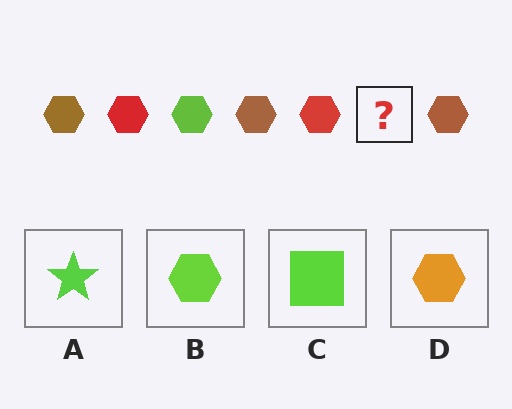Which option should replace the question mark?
Option B.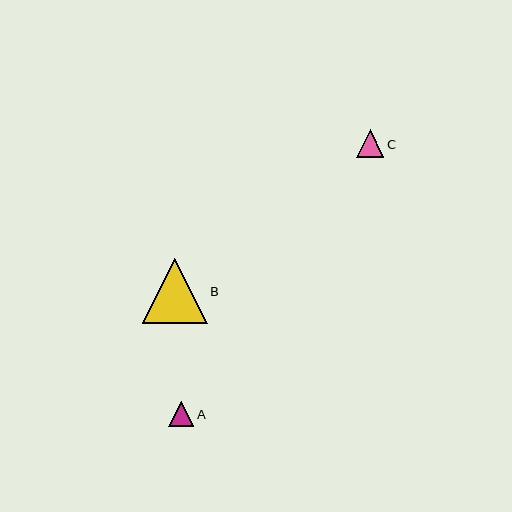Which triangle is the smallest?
Triangle A is the smallest with a size of approximately 25 pixels.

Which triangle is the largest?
Triangle B is the largest with a size of approximately 65 pixels.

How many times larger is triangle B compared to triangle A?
Triangle B is approximately 2.6 times the size of triangle A.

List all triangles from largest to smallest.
From largest to smallest: B, C, A.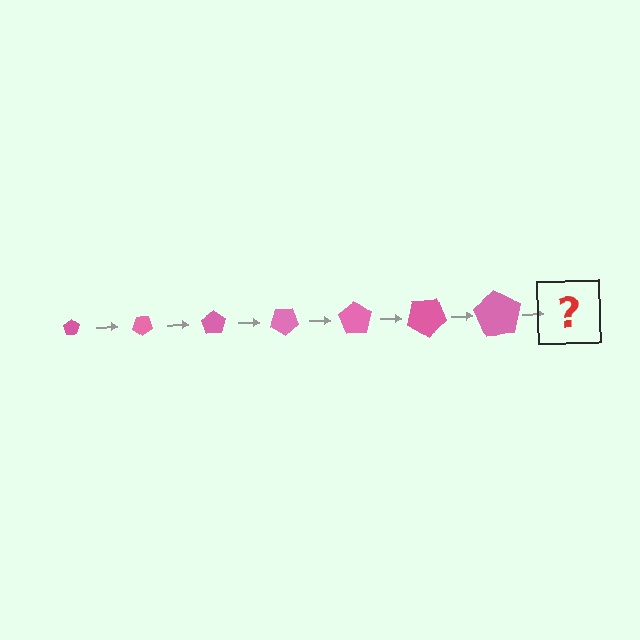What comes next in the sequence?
The next element should be a pentagon, larger than the previous one and rotated 245 degrees from the start.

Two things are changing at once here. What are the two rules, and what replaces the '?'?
The two rules are that the pentagon grows larger each step and it rotates 35 degrees each step. The '?' should be a pentagon, larger than the previous one and rotated 245 degrees from the start.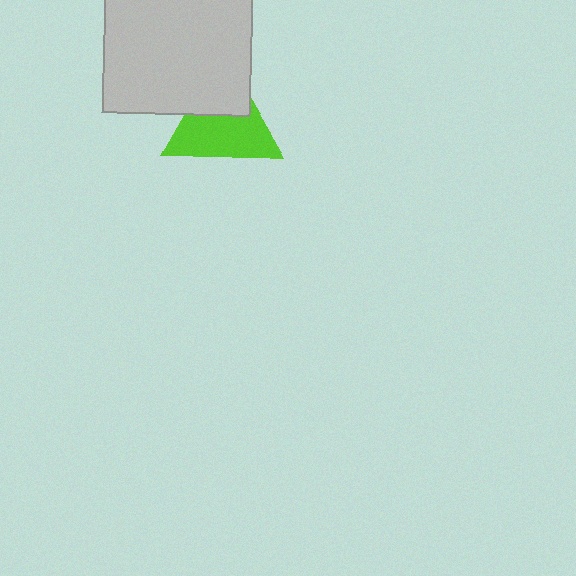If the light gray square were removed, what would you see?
You would see the complete lime triangle.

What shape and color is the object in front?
The object in front is a light gray square.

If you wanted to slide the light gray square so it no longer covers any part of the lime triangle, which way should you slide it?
Slide it up — that is the most direct way to separate the two shapes.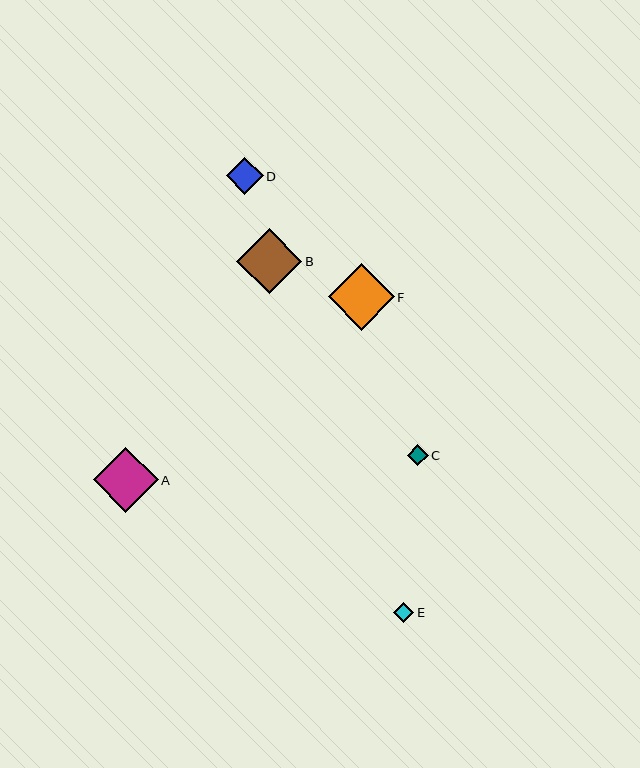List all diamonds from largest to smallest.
From largest to smallest: F, B, A, D, C, E.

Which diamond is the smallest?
Diamond E is the smallest with a size of approximately 20 pixels.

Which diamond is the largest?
Diamond F is the largest with a size of approximately 66 pixels.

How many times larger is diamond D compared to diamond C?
Diamond D is approximately 1.7 times the size of diamond C.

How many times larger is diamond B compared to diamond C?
Diamond B is approximately 3.1 times the size of diamond C.